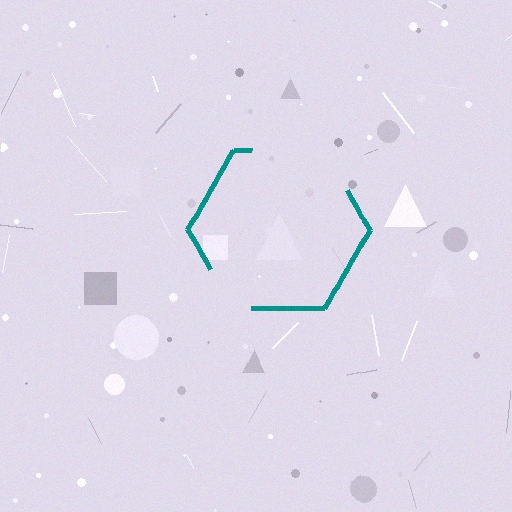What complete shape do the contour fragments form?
The contour fragments form a hexagon.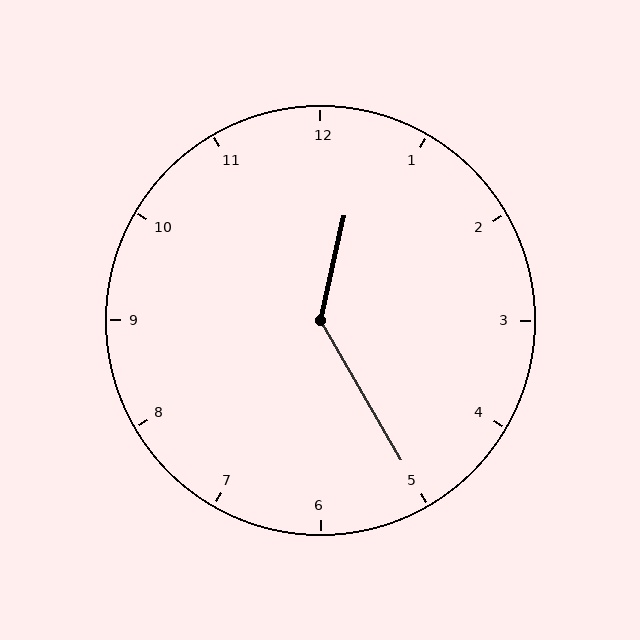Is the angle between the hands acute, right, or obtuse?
It is obtuse.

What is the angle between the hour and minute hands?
Approximately 138 degrees.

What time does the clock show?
12:25.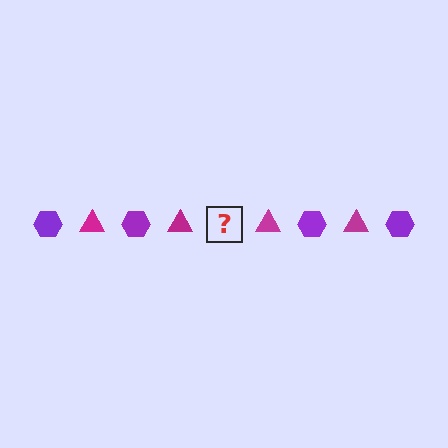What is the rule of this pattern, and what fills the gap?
The rule is that the pattern alternates between purple hexagon and magenta triangle. The gap should be filled with a purple hexagon.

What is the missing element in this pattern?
The missing element is a purple hexagon.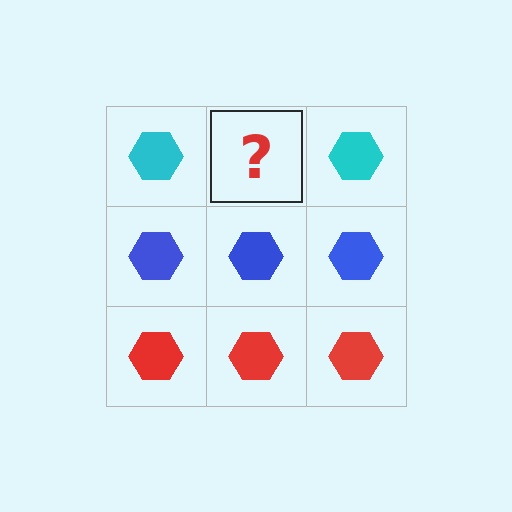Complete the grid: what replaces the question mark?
The question mark should be replaced with a cyan hexagon.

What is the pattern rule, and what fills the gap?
The rule is that each row has a consistent color. The gap should be filled with a cyan hexagon.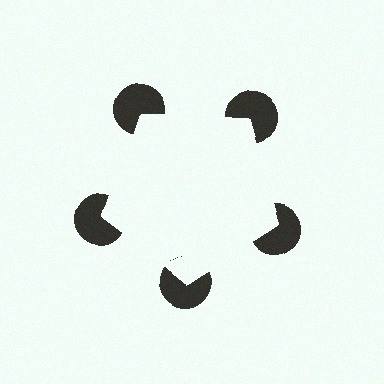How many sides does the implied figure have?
5 sides.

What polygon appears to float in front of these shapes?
An illusory pentagon — its edges are inferred from the aligned wedge cuts in the pac-man discs, not physically drawn.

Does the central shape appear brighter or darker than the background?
It typically appears slightly brighter than the background, even though no actual brightness change is drawn.